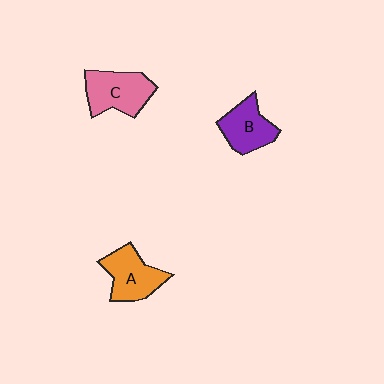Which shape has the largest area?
Shape C (pink).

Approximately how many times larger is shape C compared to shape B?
Approximately 1.2 times.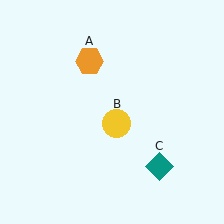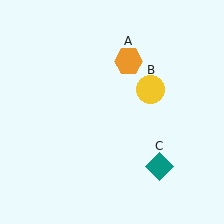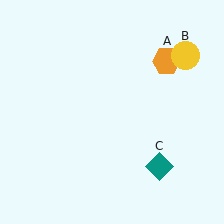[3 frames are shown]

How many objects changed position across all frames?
2 objects changed position: orange hexagon (object A), yellow circle (object B).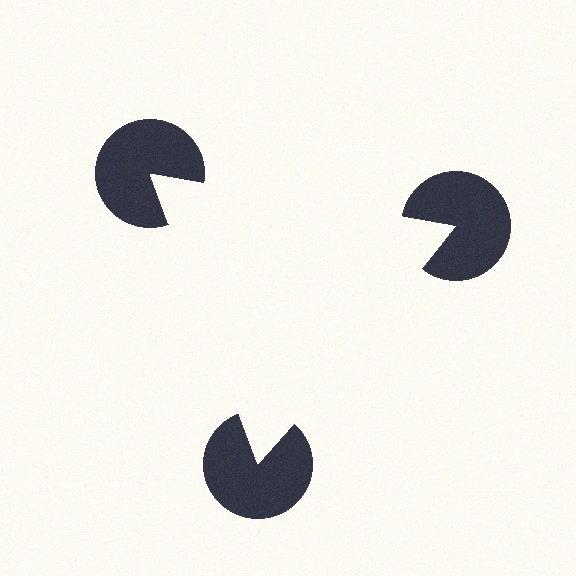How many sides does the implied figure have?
3 sides.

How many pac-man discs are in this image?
There are 3 — one at each vertex of the illusory triangle.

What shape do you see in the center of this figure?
An illusory triangle — its edges are inferred from the aligned wedge cuts in the pac-man discs, not physically drawn.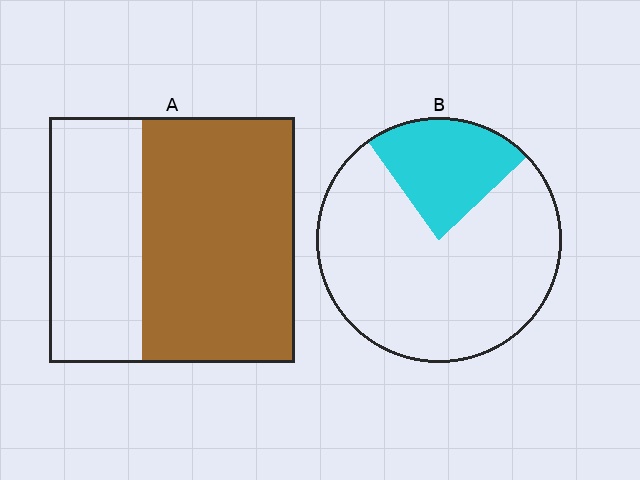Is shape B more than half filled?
No.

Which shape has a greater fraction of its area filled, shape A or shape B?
Shape A.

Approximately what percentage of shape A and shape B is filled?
A is approximately 60% and B is approximately 25%.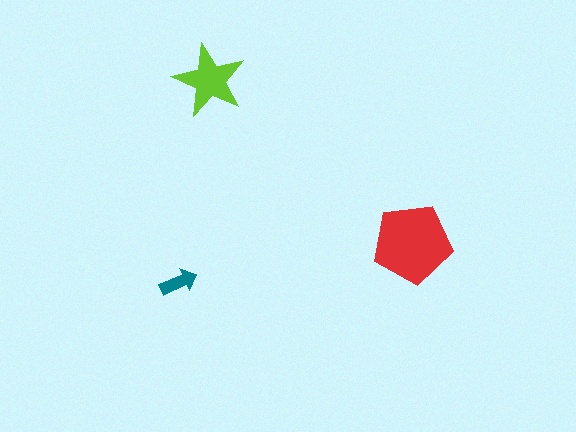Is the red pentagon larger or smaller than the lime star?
Larger.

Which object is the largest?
The red pentagon.